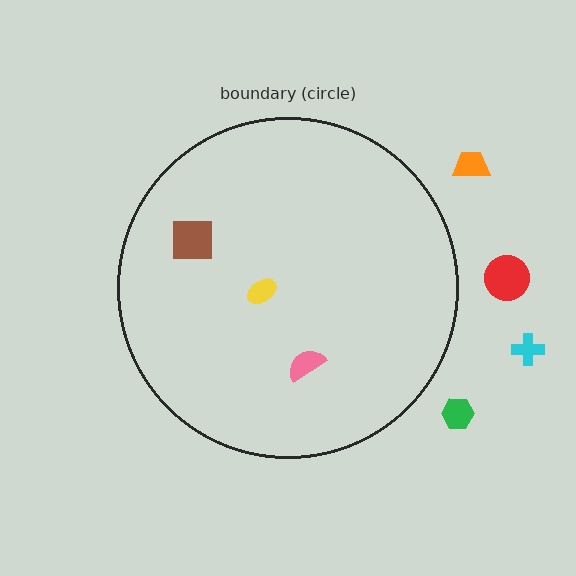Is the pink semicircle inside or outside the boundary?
Inside.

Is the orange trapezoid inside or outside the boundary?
Outside.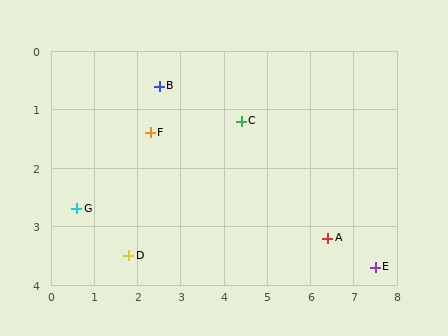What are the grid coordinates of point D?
Point D is at approximately (1.8, 3.5).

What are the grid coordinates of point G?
Point G is at approximately (0.6, 2.7).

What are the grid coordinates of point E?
Point E is at approximately (7.5, 3.7).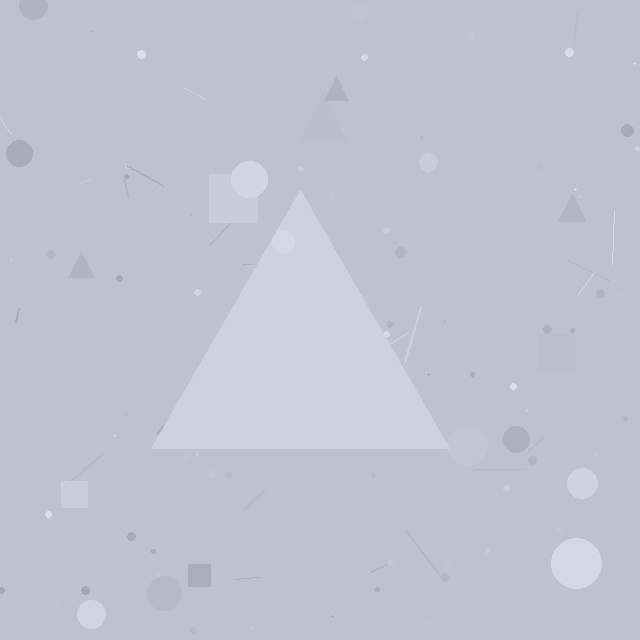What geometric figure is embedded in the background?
A triangle is embedded in the background.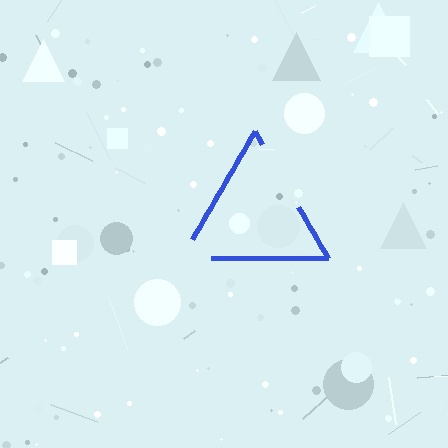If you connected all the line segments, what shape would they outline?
They would outline a triangle.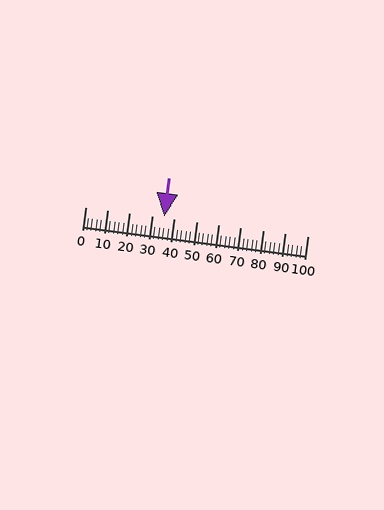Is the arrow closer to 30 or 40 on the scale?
The arrow is closer to 40.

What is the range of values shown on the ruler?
The ruler shows values from 0 to 100.